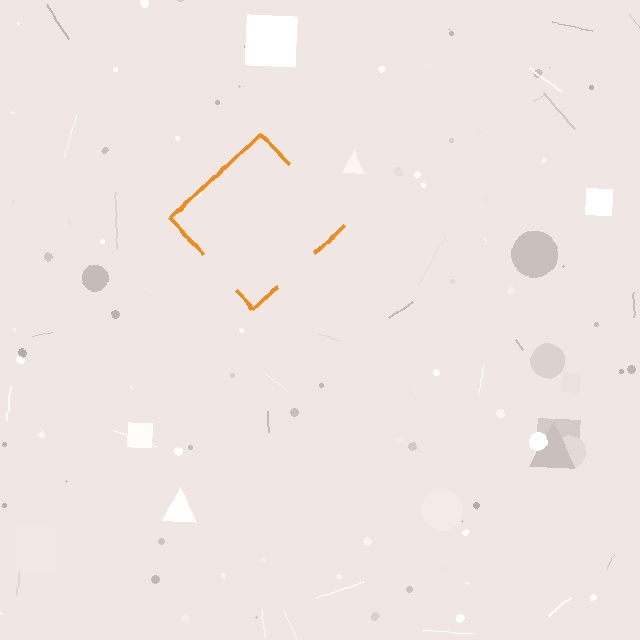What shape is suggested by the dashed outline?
The dashed outline suggests a diamond.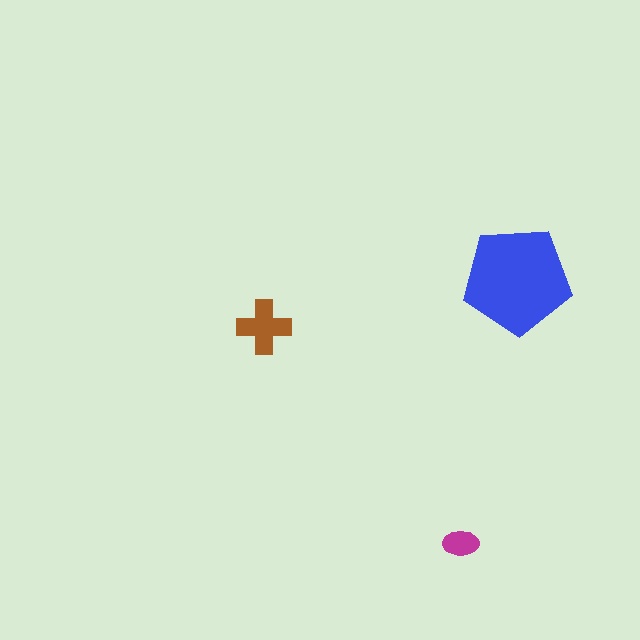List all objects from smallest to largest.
The magenta ellipse, the brown cross, the blue pentagon.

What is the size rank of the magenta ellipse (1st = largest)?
3rd.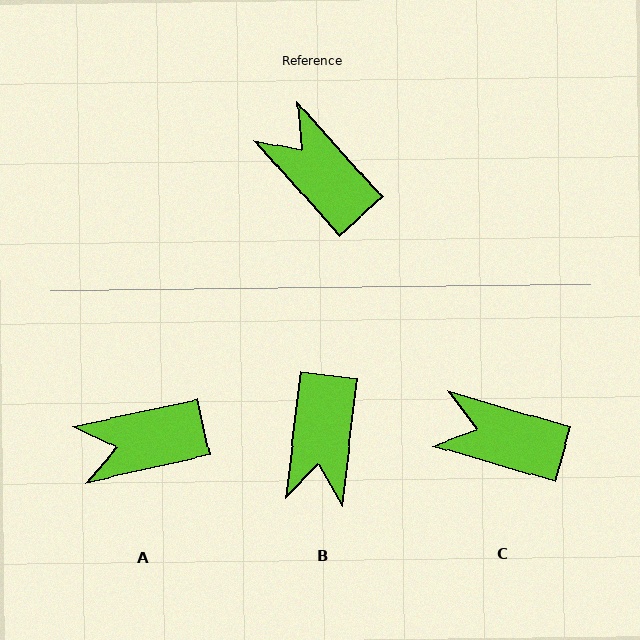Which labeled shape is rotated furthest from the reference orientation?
B, about 131 degrees away.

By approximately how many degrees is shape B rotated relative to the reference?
Approximately 131 degrees counter-clockwise.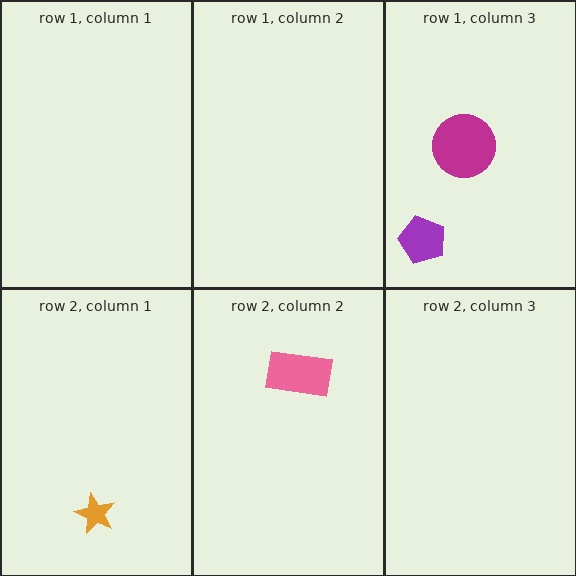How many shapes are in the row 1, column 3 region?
2.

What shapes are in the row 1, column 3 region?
The purple pentagon, the magenta circle.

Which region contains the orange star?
The row 2, column 1 region.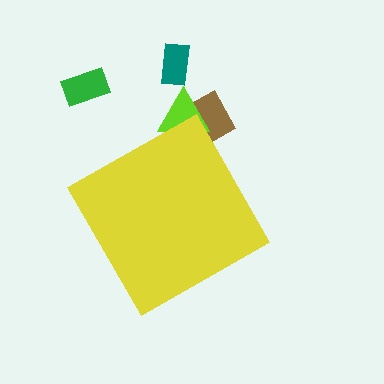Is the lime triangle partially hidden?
Yes, the lime triangle is partially hidden behind the yellow diamond.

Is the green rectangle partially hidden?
No, the green rectangle is fully visible.